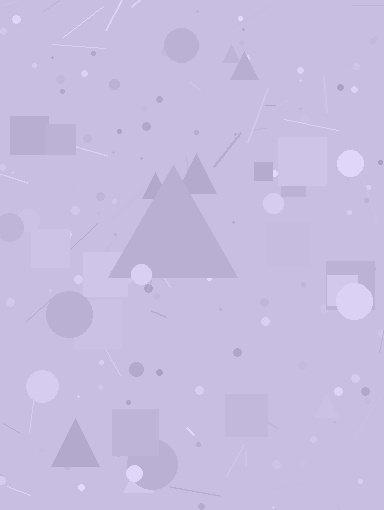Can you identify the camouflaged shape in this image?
The camouflaged shape is a triangle.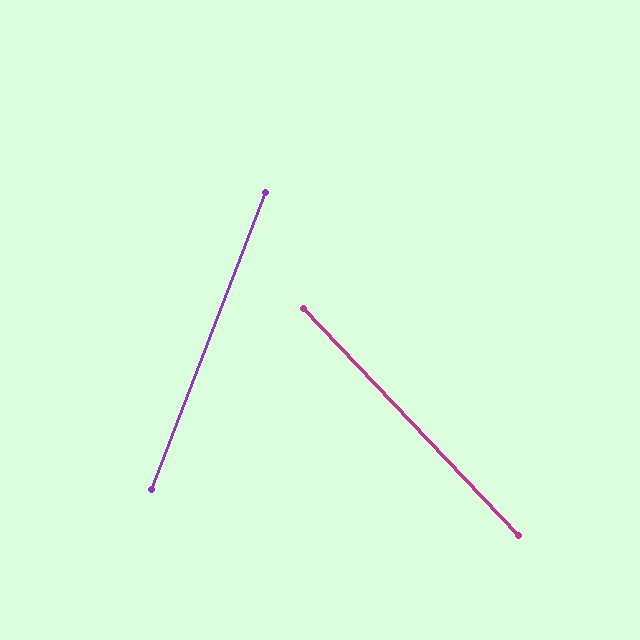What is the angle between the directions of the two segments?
Approximately 64 degrees.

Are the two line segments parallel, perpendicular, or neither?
Neither parallel nor perpendicular — they differ by about 64°.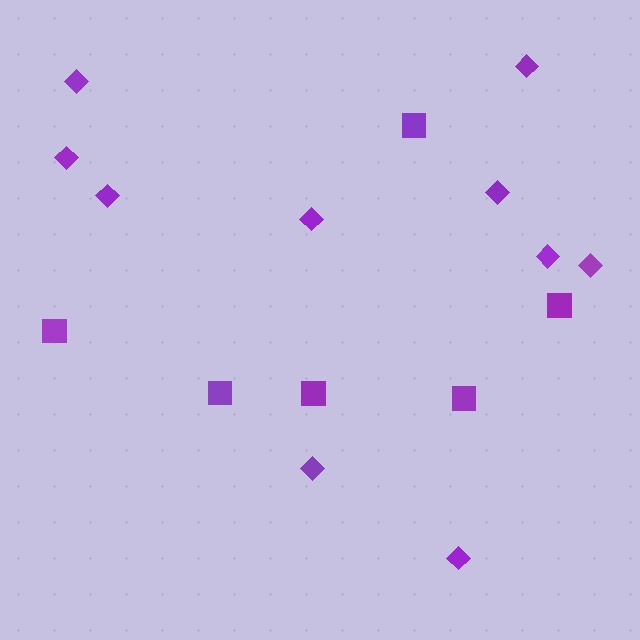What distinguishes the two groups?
There are 2 groups: one group of diamonds (10) and one group of squares (6).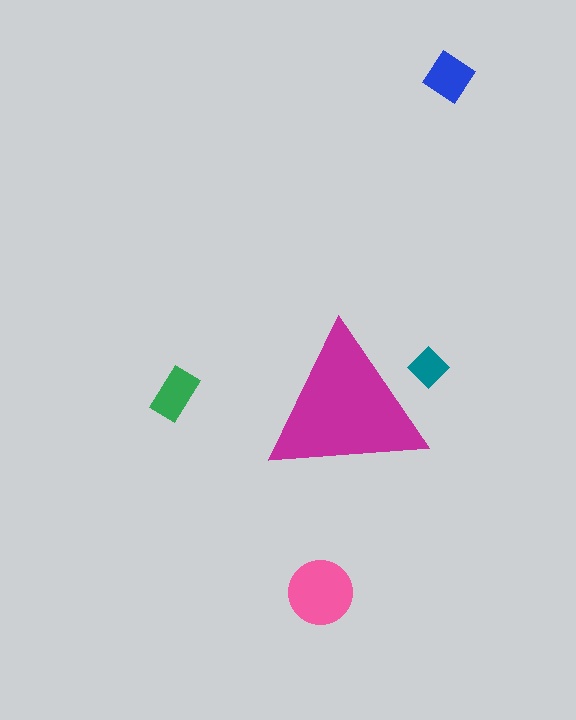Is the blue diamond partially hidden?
No, the blue diamond is fully visible.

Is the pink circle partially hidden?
No, the pink circle is fully visible.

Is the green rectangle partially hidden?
No, the green rectangle is fully visible.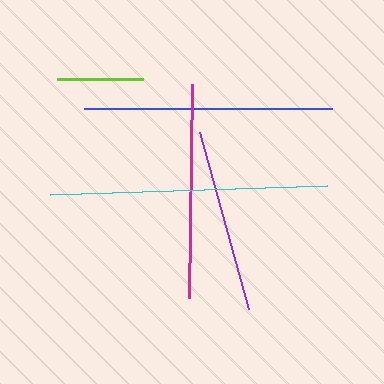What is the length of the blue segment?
The blue segment is approximately 248 pixels long.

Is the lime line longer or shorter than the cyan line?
The cyan line is longer than the lime line.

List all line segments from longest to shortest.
From longest to shortest: cyan, blue, magenta, purple, lime.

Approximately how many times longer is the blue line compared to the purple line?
The blue line is approximately 1.3 times the length of the purple line.